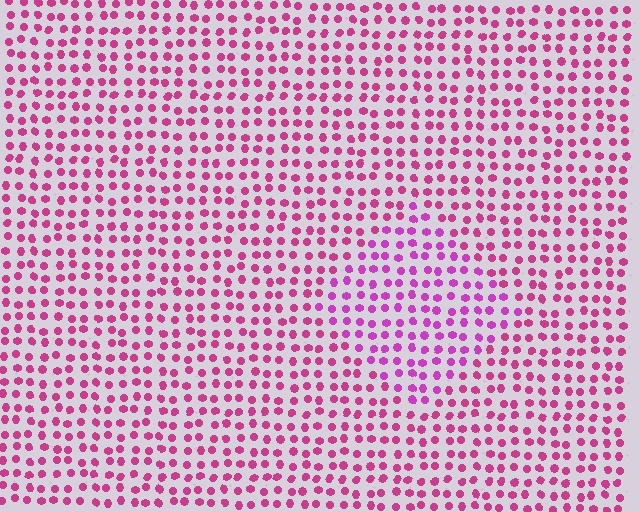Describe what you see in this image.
The image is filled with small magenta elements in a uniform arrangement. A diamond-shaped region is visible where the elements are tinted to a slightly different hue, forming a subtle color boundary.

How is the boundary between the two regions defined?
The boundary is defined purely by a slight shift in hue (about 22 degrees). Spacing, size, and orientation are identical on both sides.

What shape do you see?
I see a diamond.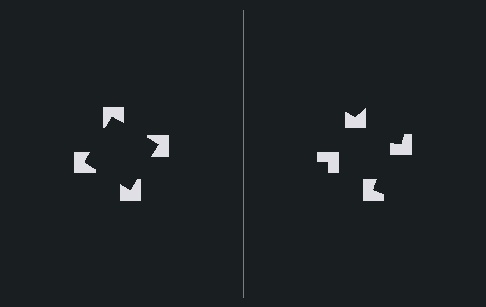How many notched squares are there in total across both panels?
8 — 4 on each side.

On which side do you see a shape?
An illusory square appears on the left side. On the right side the wedge cuts are rotated, so no coherent shape forms.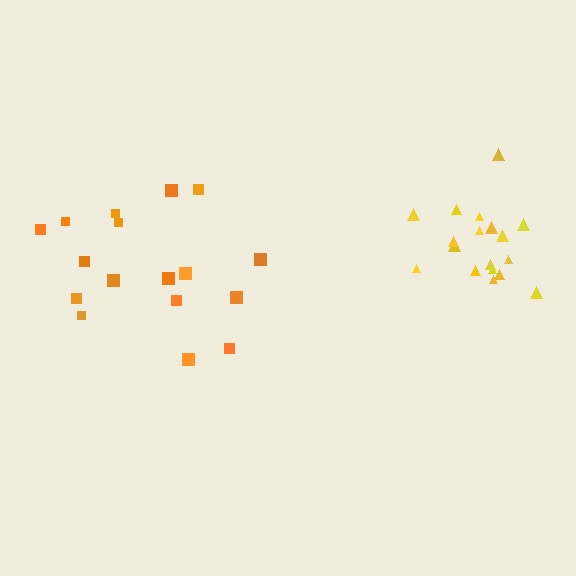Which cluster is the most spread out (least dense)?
Orange.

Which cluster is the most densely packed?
Yellow.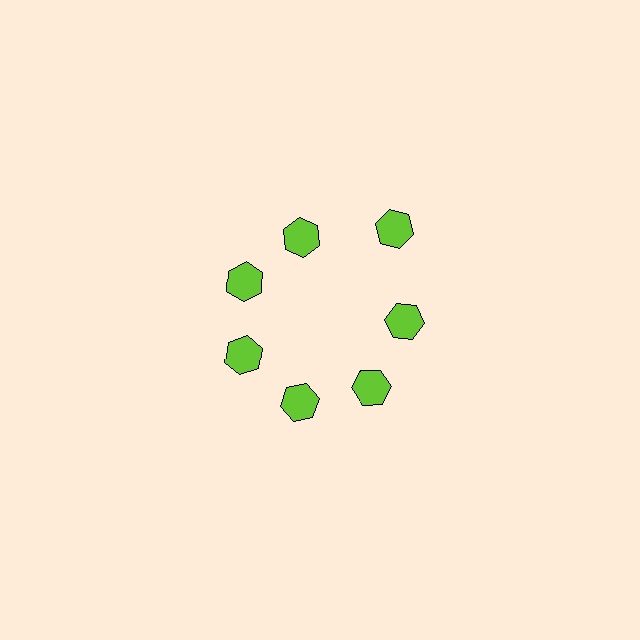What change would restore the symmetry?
The symmetry would be restored by moving it inward, back onto the ring so that all 7 hexagons sit at equal angles and equal distance from the center.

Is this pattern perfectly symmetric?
No. The 7 lime hexagons are arranged in a ring, but one element near the 1 o'clock position is pushed outward from the center, breaking the 7-fold rotational symmetry.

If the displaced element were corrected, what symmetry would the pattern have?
It would have 7-fold rotational symmetry — the pattern would map onto itself every 51 degrees.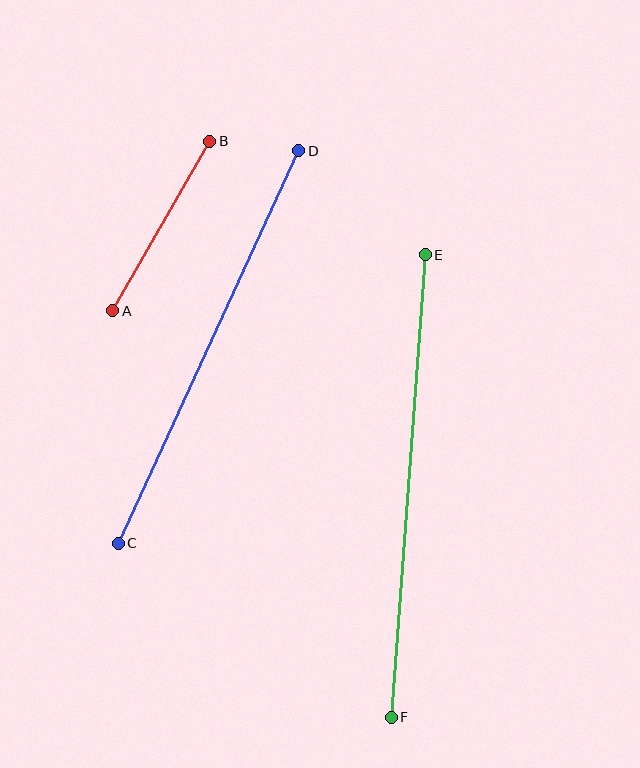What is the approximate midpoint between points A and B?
The midpoint is at approximately (161, 226) pixels.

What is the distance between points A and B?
The distance is approximately 195 pixels.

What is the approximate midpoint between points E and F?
The midpoint is at approximately (408, 486) pixels.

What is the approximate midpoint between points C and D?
The midpoint is at approximately (208, 347) pixels.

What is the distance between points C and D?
The distance is approximately 432 pixels.